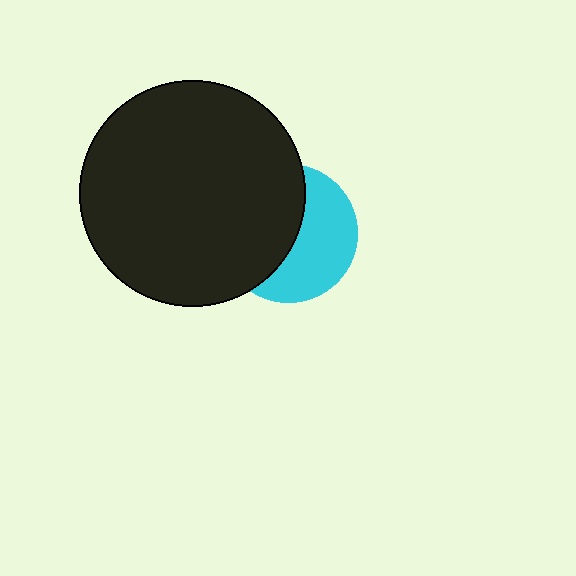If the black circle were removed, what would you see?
You would see the complete cyan circle.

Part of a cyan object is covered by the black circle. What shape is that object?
It is a circle.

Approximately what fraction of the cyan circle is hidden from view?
Roughly 52% of the cyan circle is hidden behind the black circle.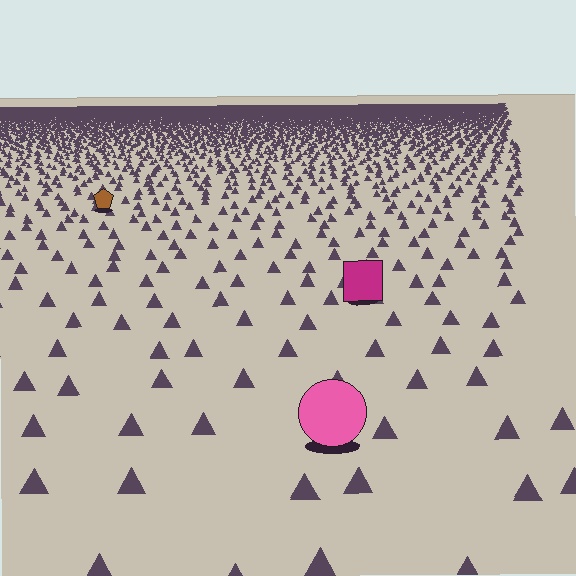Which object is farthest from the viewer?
The brown pentagon is farthest from the viewer. It appears smaller and the ground texture around it is denser.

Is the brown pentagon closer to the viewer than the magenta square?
No. The magenta square is closer — you can tell from the texture gradient: the ground texture is coarser near it.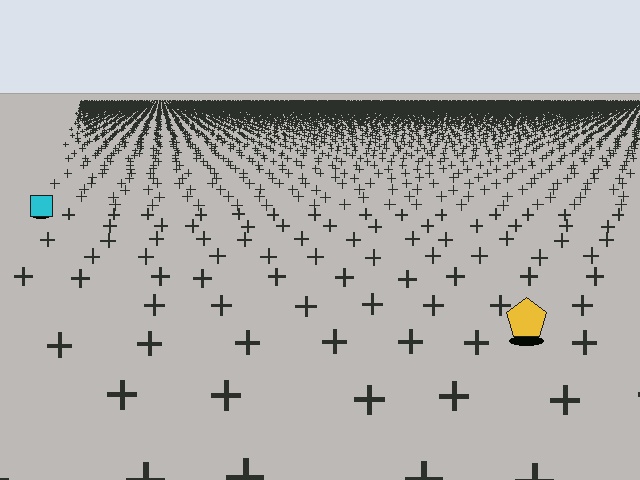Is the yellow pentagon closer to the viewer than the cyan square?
Yes. The yellow pentagon is closer — you can tell from the texture gradient: the ground texture is coarser near it.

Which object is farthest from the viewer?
The cyan square is farthest from the viewer. It appears smaller and the ground texture around it is denser.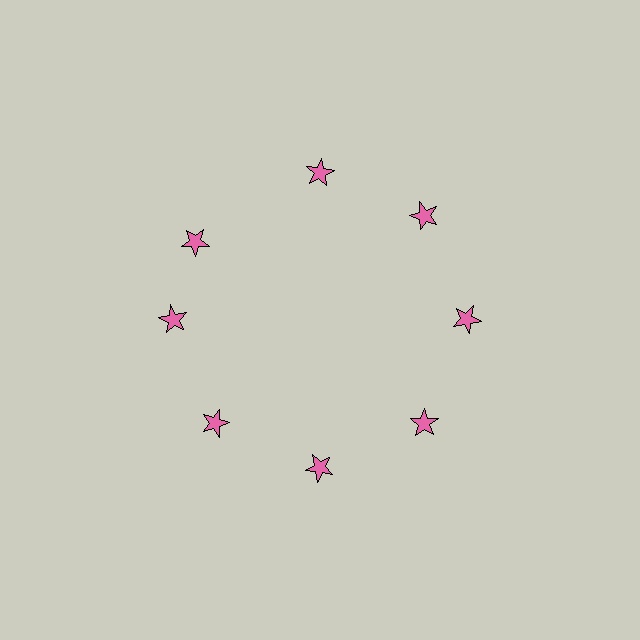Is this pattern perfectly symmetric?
No. The 8 pink stars are arranged in a ring, but one element near the 10 o'clock position is rotated out of alignment along the ring, breaking the 8-fold rotational symmetry.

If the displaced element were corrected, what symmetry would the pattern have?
It would have 8-fold rotational symmetry — the pattern would map onto itself every 45 degrees.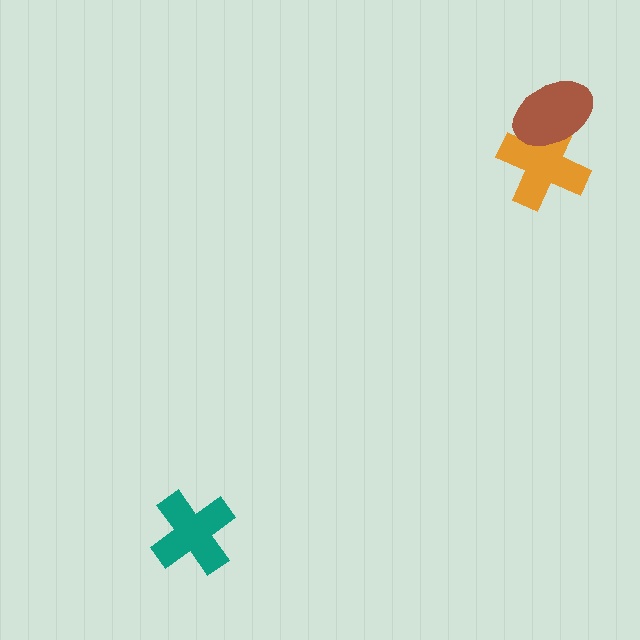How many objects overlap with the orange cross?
1 object overlaps with the orange cross.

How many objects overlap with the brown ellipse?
1 object overlaps with the brown ellipse.